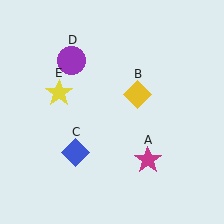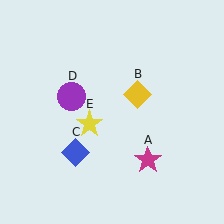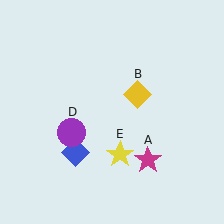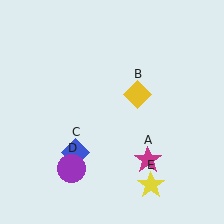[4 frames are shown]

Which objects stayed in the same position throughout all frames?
Magenta star (object A) and yellow diamond (object B) and blue diamond (object C) remained stationary.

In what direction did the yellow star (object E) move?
The yellow star (object E) moved down and to the right.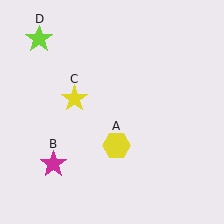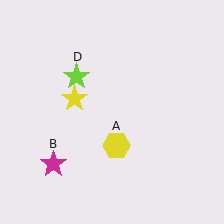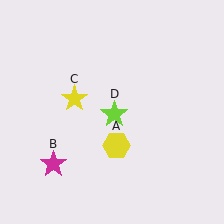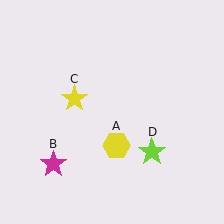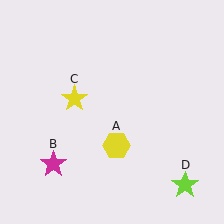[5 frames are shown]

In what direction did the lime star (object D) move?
The lime star (object D) moved down and to the right.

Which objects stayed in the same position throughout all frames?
Yellow hexagon (object A) and magenta star (object B) and yellow star (object C) remained stationary.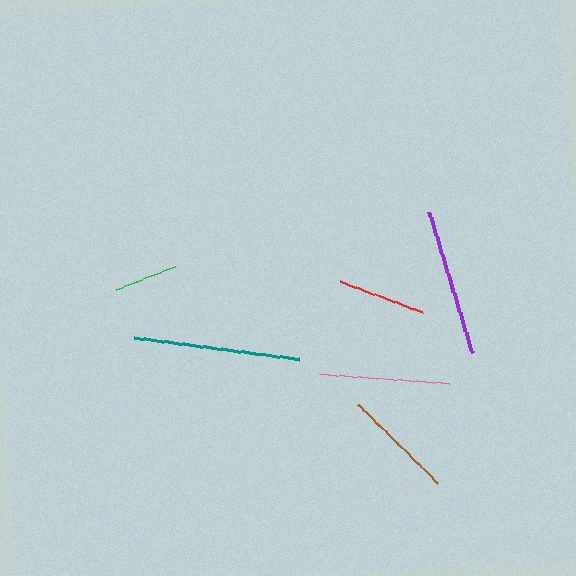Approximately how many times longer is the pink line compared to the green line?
The pink line is approximately 2.0 times the length of the green line.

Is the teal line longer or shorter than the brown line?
The teal line is longer than the brown line.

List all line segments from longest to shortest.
From longest to shortest: teal, purple, pink, brown, red, green.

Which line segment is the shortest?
The green line is the shortest at approximately 63 pixels.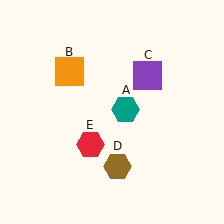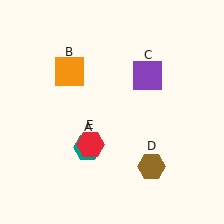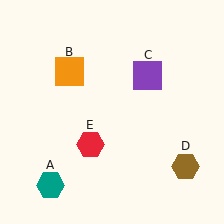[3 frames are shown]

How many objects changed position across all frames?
2 objects changed position: teal hexagon (object A), brown hexagon (object D).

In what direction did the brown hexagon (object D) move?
The brown hexagon (object D) moved right.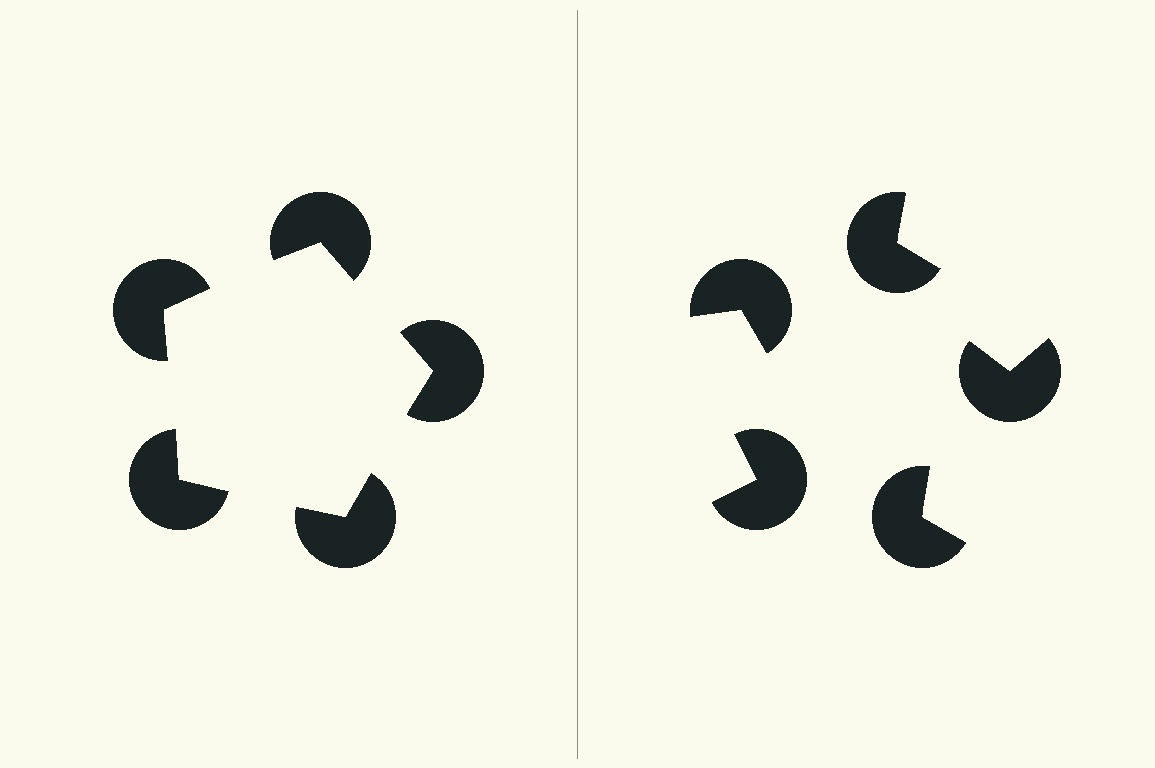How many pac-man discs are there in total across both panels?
10 — 5 on each side.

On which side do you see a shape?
An illusory pentagon appears on the left side. On the right side the wedge cuts are rotated, so no coherent shape forms.